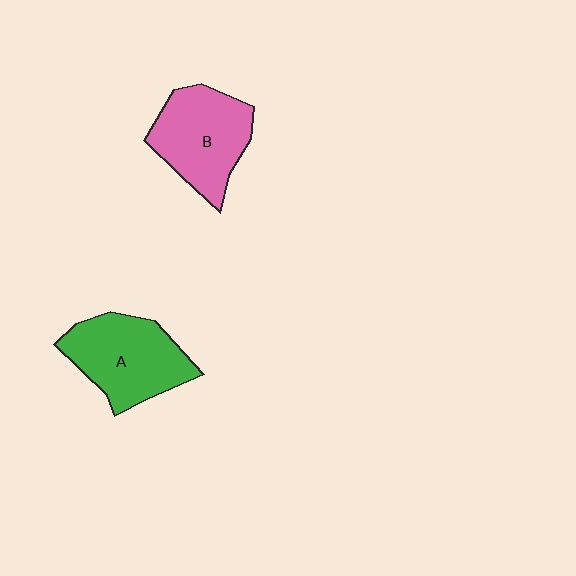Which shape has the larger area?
Shape A (green).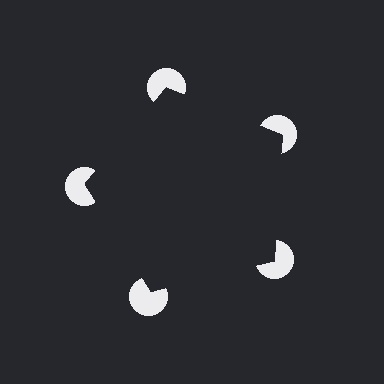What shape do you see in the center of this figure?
An illusory pentagon — its edges are inferred from the aligned wedge cuts in the pac-man discs, not physically drawn.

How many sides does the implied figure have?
5 sides.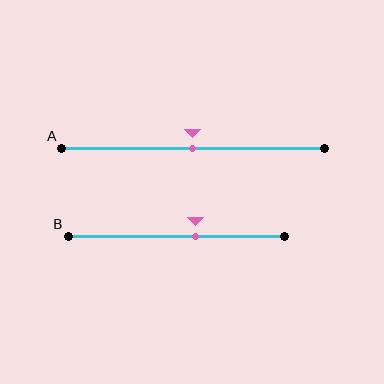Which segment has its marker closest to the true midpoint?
Segment A has its marker closest to the true midpoint.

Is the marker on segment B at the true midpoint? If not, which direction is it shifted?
No, the marker on segment B is shifted to the right by about 9% of the segment length.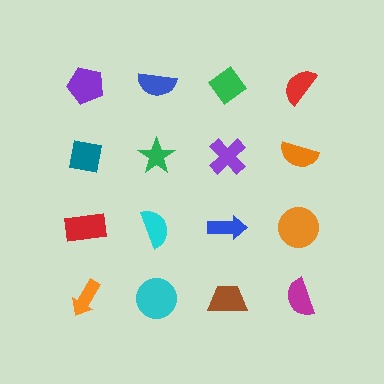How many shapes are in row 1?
4 shapes.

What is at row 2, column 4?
An orange semicircle.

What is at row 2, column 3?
A purple cross.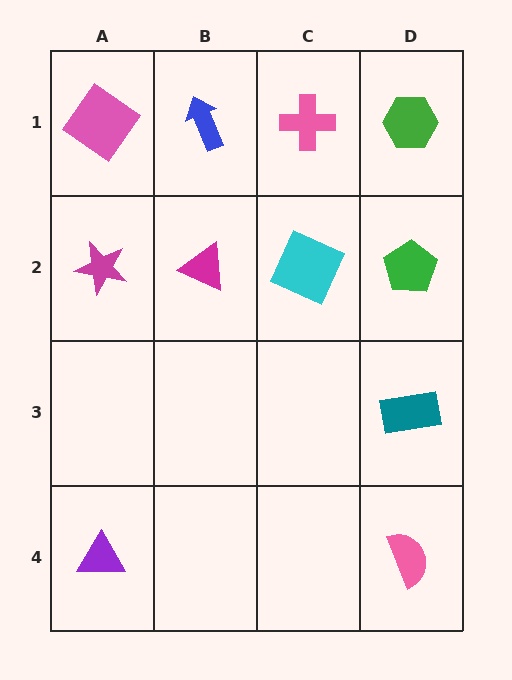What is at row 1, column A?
A pink diamond.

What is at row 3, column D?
A teal rectangle.